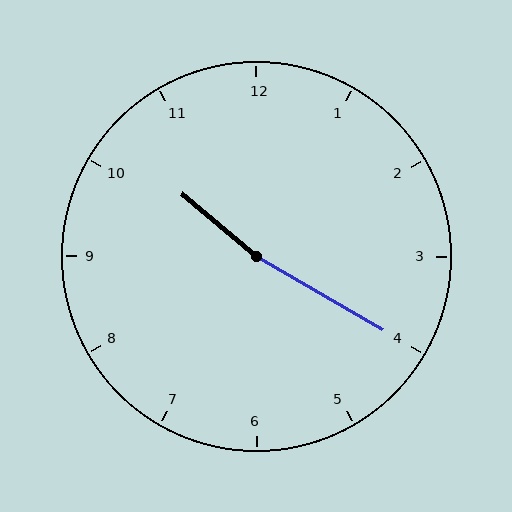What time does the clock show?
10:20.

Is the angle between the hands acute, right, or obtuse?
It is obtuse.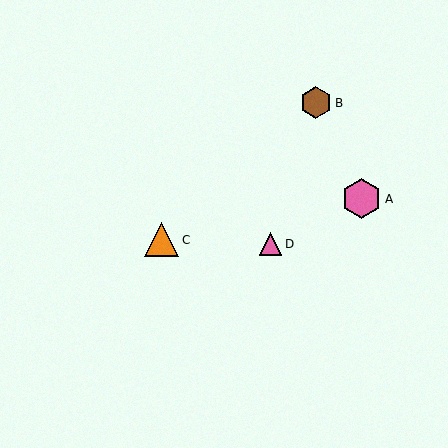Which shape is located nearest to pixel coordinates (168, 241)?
The orange triangle (labeled C) at (162, 240) is nearest to that location.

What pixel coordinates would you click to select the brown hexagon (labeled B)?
Click at (316, 103) to select the brown hexagon B.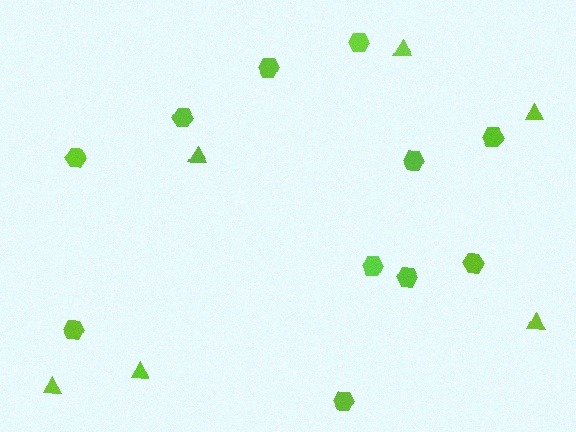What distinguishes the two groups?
There are 2 groups: one group of hexagons (11) and one group of triangles (6).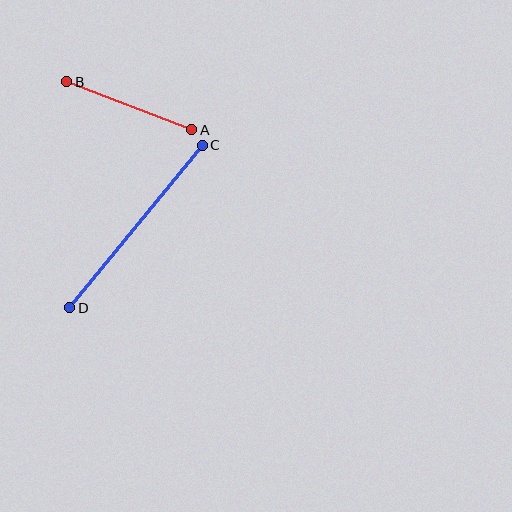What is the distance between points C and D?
The distance is approximately 209 pixels.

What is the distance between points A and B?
The distance is approximately 134 pixels.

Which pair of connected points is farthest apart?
Points C and D are farthest apart.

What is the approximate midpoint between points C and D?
The midpoint is at approximately (136, 227) pixels.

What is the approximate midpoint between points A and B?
The midpoint is at approximately (129, 106) pixels.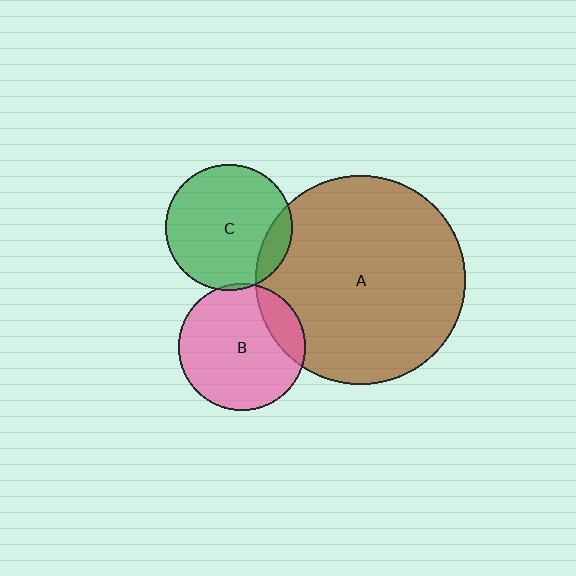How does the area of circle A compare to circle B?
Approximately 2.7 times.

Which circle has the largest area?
Circle A (brown).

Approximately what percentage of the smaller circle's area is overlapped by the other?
Approximately 15%.